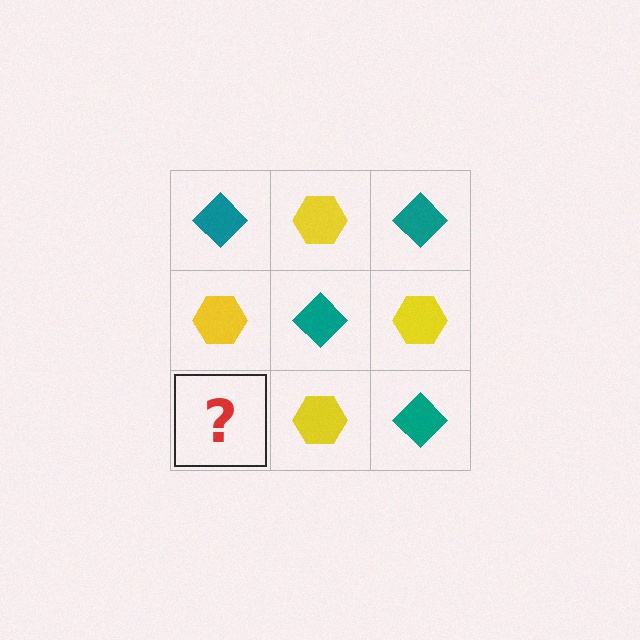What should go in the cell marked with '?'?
The missing cell should contain a teal diamond.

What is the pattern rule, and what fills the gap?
The rule is that it alternates teal diamond and yellow hexagon in a checkerboard pattern. The gap should be filled with a teal diamond.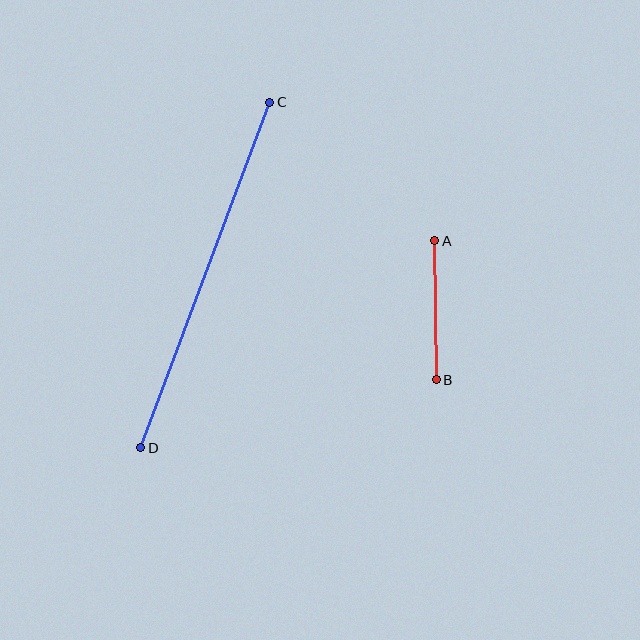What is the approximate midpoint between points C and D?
The midpoint is at approximately (205, 275) pixels.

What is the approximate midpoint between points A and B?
The midpoint is at approximately (436, 310) pixels.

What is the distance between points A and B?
The distance is approximately 139 pixels.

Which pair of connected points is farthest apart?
Points C and D are farthest apart.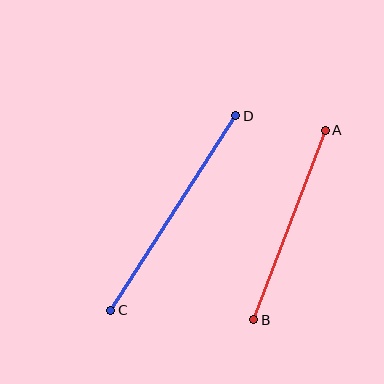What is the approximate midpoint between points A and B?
The midpoint is at approximately (289, 225) pixels.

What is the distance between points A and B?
The distance is approximately 203 pixels.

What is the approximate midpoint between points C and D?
The midpoint is at approximately (173, 213) pixels.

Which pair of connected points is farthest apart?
Points C and D are farthest apart.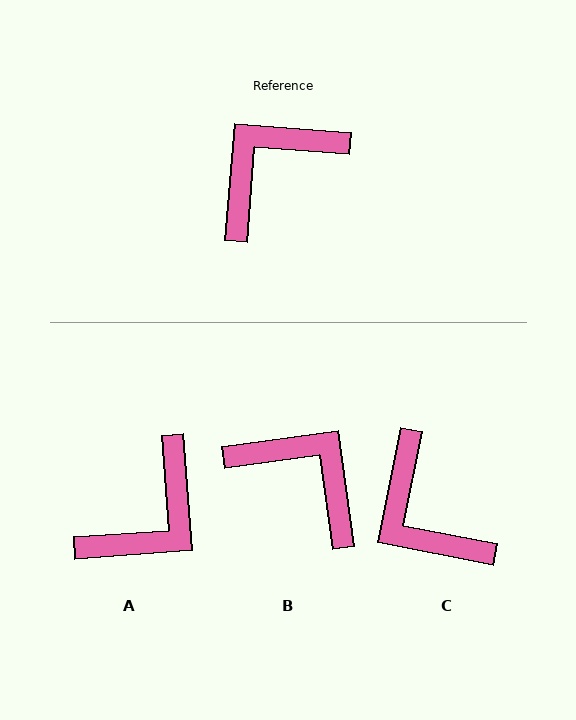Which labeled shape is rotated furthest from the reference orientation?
A, about 171 degrees away.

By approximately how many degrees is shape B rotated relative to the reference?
Approximately 78 degrees clockwise.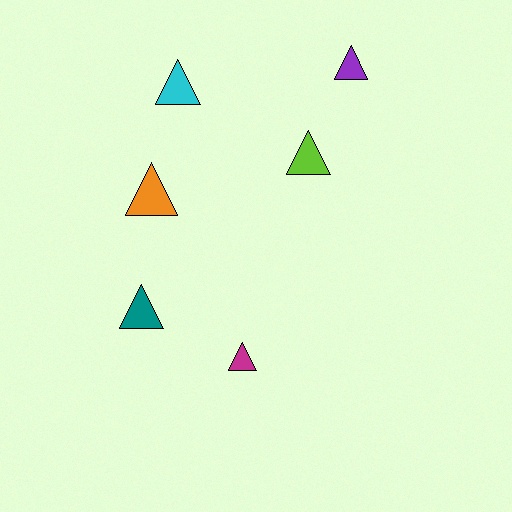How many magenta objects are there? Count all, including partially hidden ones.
There is 1 magenta object.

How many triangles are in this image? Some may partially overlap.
There are 6 triangles.